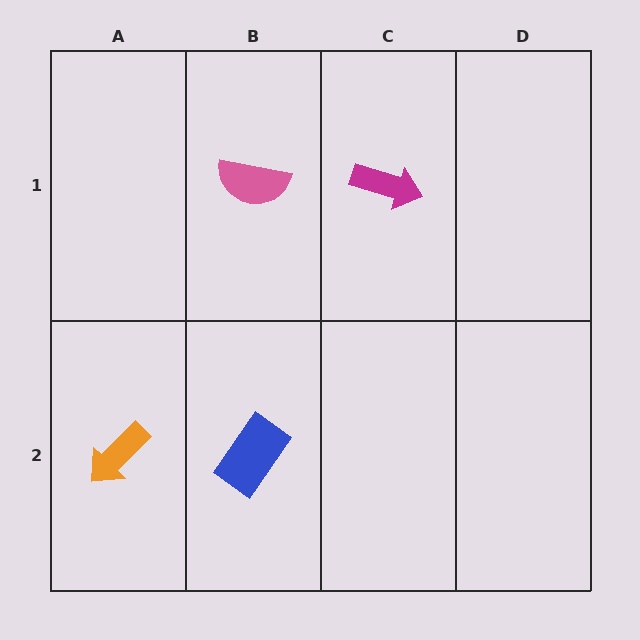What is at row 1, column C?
A magenta arrow.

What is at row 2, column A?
An orange arrow.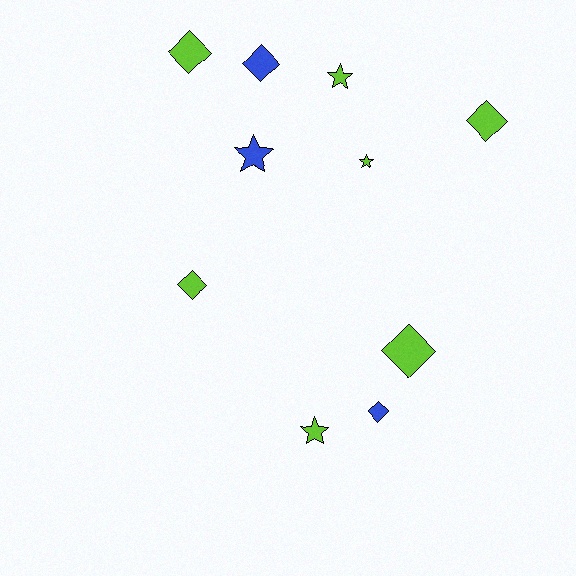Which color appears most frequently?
Lime, with 7 objects.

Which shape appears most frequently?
Diamond, with 6 objects.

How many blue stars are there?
There is 1 blue star.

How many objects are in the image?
There are 10 objects.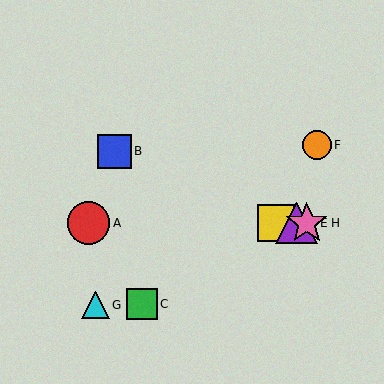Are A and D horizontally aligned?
Yes, both are at y≈223.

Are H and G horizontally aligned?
No, H is at y≈223 and G is at y≈305.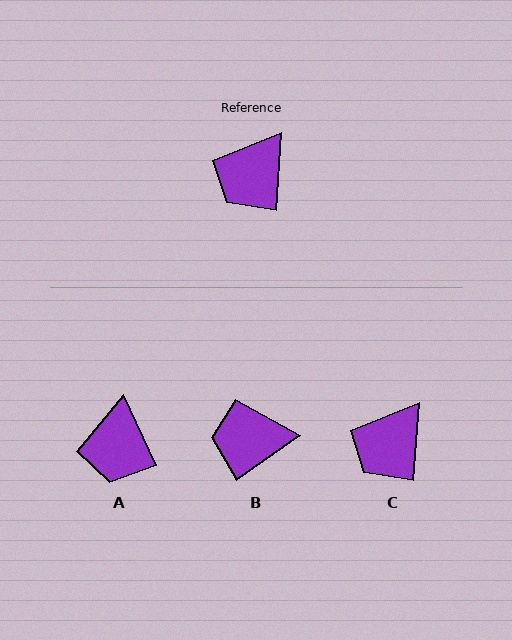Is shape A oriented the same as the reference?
No, it is off by about 28 degrees.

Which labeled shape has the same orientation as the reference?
C.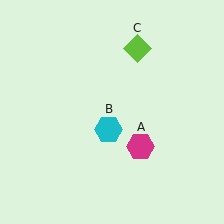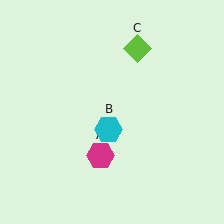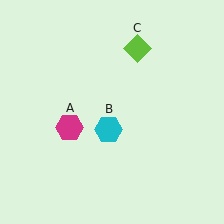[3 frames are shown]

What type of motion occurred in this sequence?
The magenta hexagon (object A) rotated clockwise around the center of the scene.